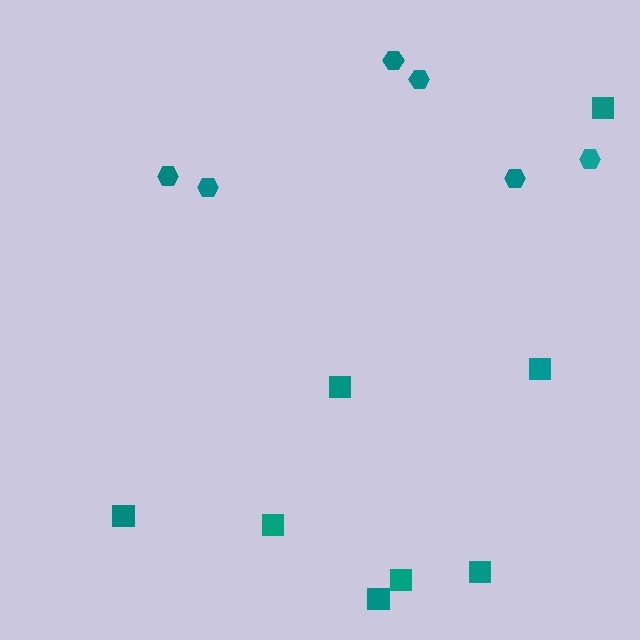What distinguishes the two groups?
There are 2 groups: one group of hexagons (6) and one group of squares (8).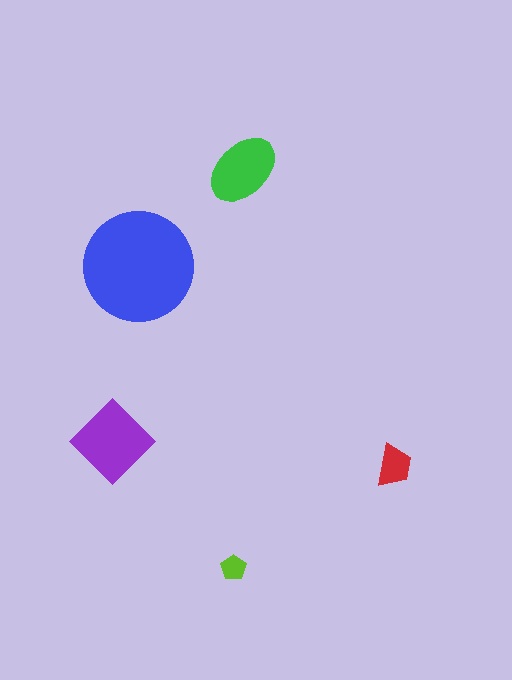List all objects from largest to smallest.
The blue circle, the purple diamond, the green ellipse, the red trapezoid, the lime pentagon.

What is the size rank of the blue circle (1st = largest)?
1st.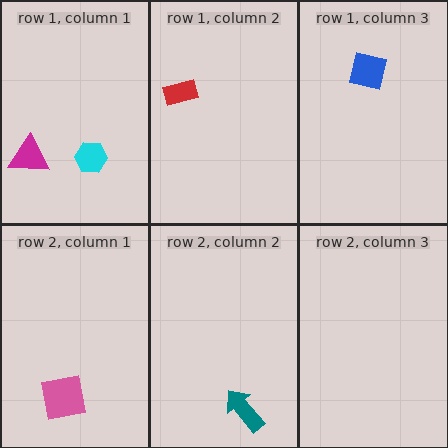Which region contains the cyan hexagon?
The row 1, column 1 region.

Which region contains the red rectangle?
The row 1, column 2 region.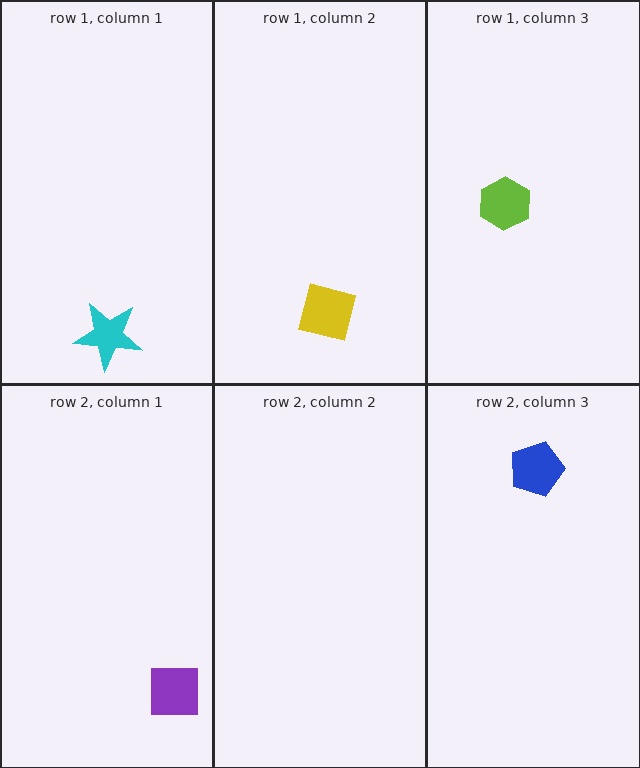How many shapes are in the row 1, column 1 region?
1.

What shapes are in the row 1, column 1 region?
The cyan star.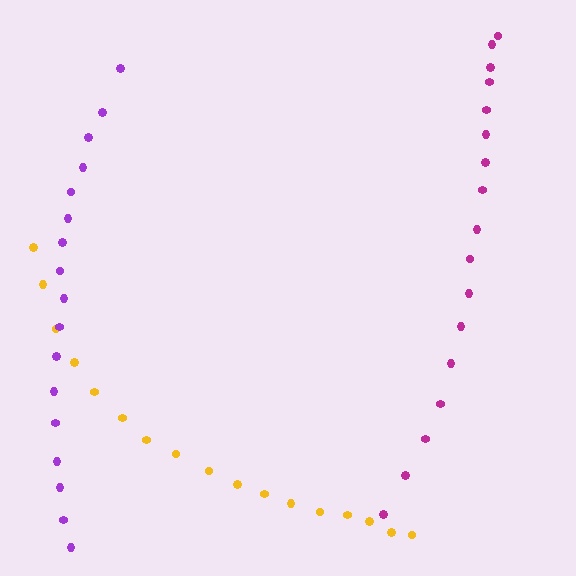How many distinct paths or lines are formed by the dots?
There are 3 distinct paths.